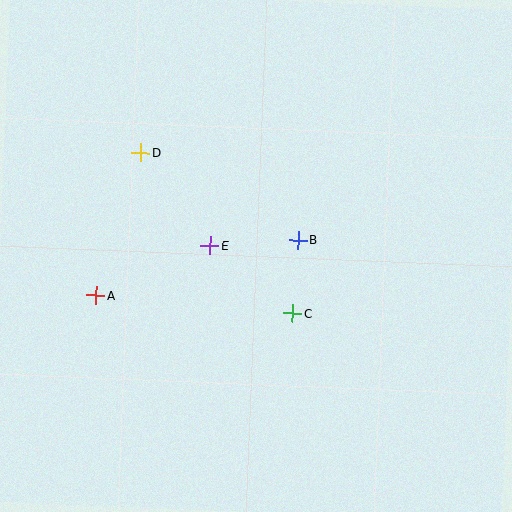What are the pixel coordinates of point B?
Point B is at (298, 240).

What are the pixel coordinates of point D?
Point D is at (141, 153).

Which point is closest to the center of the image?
Point B at (298, 240) is closest to the center.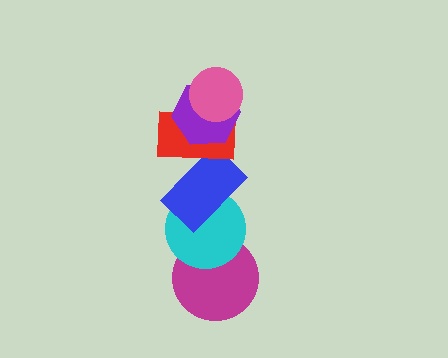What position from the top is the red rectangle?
The red rectangle is 3rd from the top.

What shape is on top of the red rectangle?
The purple hexagon is on top of the red rectangle.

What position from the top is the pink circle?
The pink circle is 1st from the top.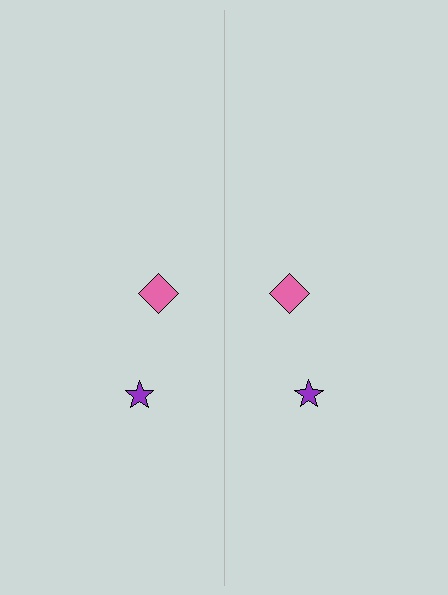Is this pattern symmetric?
Yes, this pattern has bilateral (reflection) symmetry.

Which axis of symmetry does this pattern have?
The pattern has a vertical axis of symmetry running through the center of the image.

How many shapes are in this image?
There are 4 shapes in this image.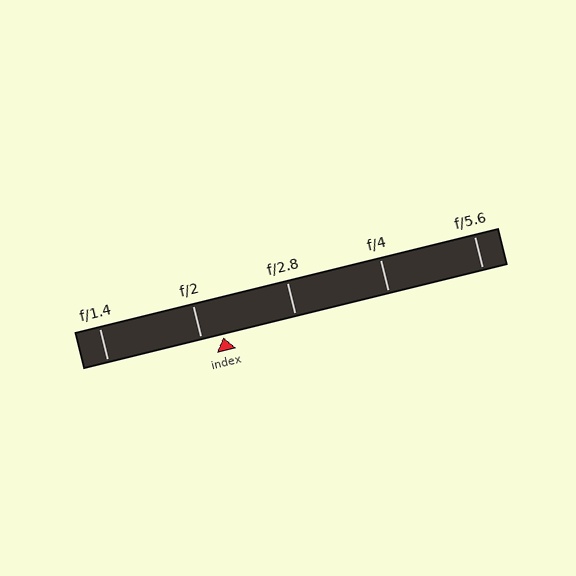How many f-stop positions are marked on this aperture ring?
There are 5 f-stop positions marked.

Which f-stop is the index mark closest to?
The index mark is closest to f/2.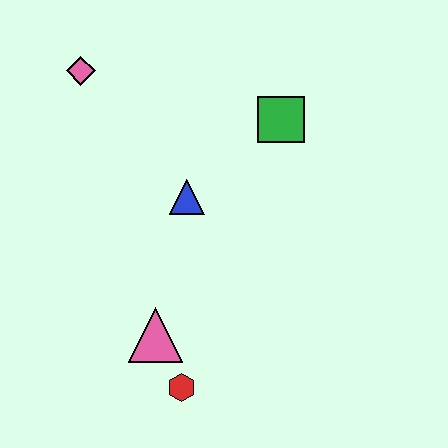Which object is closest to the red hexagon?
The pink triangle is closest to the red hexagon.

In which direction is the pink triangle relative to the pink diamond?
The pink triangle is below the pink diamond.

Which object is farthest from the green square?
The red hexagon is farthest from the green square.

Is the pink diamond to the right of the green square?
No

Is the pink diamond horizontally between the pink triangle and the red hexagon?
No